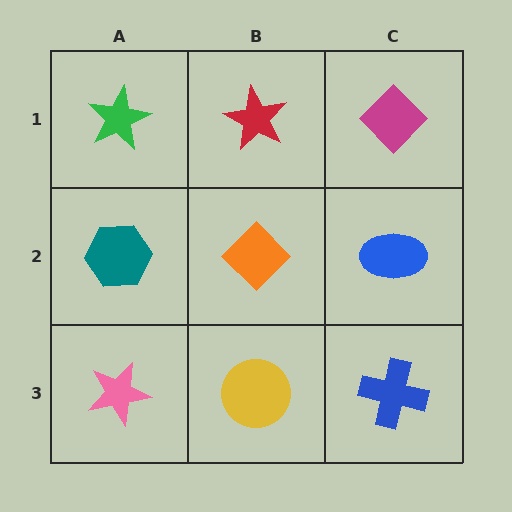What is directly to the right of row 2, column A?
An orange diamond.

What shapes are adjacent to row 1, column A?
A teal hexagon (row 2, column A), a red star (row 1, column B).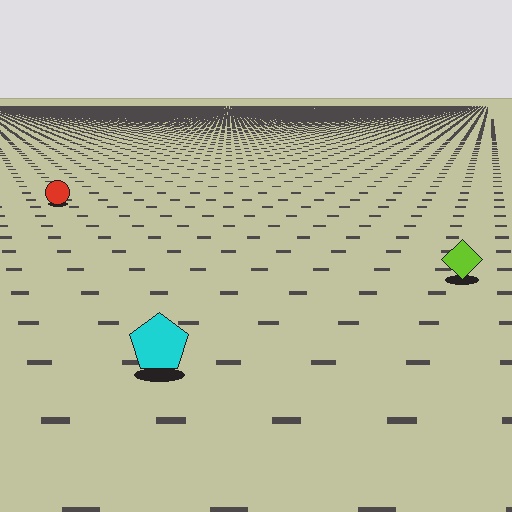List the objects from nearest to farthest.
From nearest to farthest: the cyan pentagon, the lime diamond, the red circle.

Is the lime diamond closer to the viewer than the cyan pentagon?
No. The cyan pentagon is closer — you can tell from the texture gradient: the ground texture is coarser near it.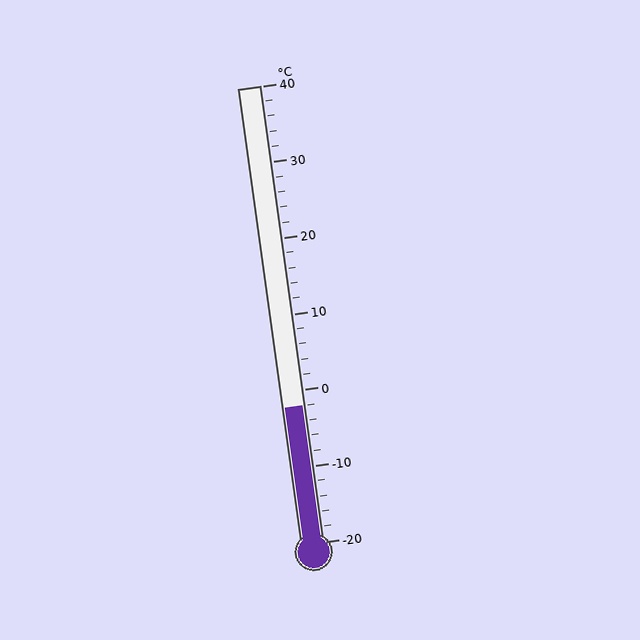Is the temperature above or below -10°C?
The temperature is above -10°C.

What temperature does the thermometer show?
The thermometer shows approximately -2°C.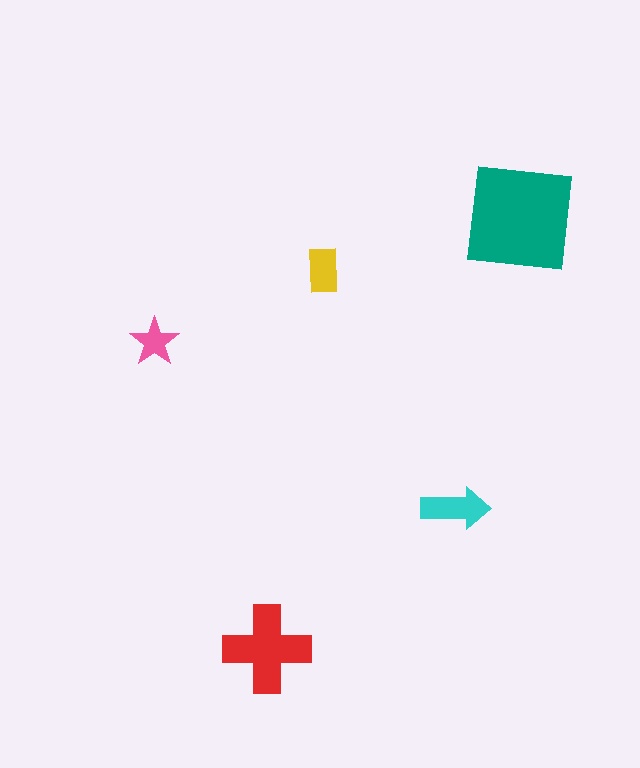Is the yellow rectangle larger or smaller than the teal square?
Smaller.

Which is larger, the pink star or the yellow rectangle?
The yellow rectangle.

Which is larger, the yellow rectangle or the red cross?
The red cross.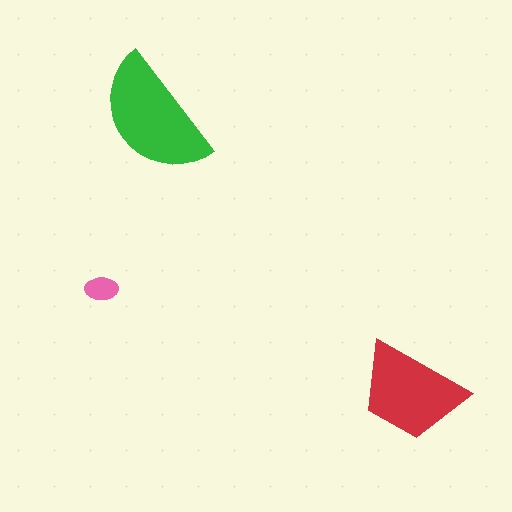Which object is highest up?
The green semicircle is topmost.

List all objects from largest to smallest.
The green semicircle, the red trapezoid, the pink ellipse.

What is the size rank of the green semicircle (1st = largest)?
1st.